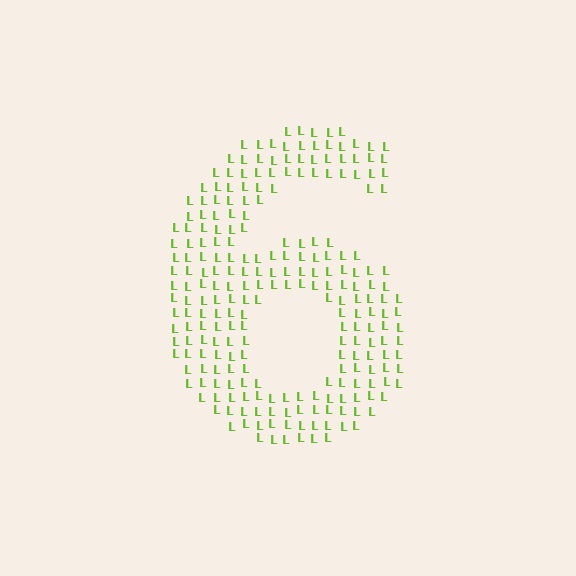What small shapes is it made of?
It is made of small letter L's.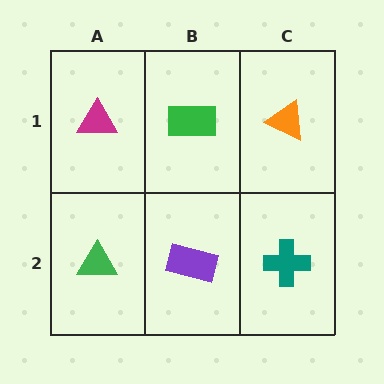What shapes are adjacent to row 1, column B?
A purple rectangle (row 2, column B), a magenta triangle (row 1, column A), an orange triangle (row 1, column C).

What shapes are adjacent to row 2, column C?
An orange triangle (row 1, column C), a purple rectangle (row 2, column B).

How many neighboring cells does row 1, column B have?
3.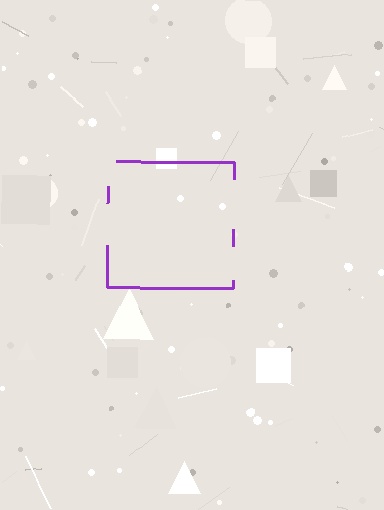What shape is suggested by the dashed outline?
The dashed outline suggests a square.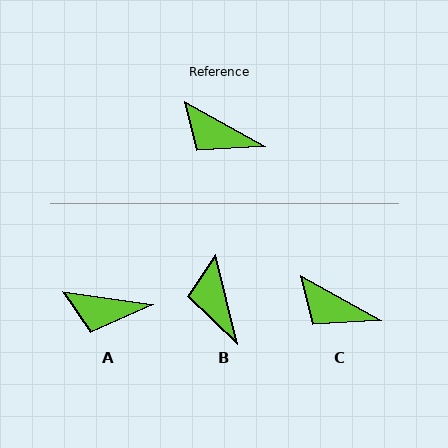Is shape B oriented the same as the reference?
No, it is off by about 47 degrees.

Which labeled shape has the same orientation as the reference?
C.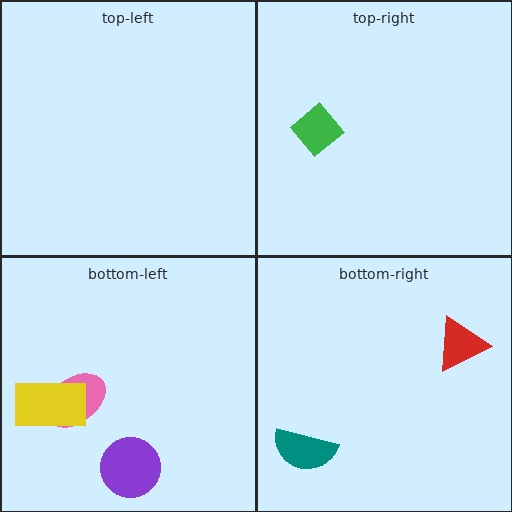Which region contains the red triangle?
The bottom-right region.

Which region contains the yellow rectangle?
The bottom-left region.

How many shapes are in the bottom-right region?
2.